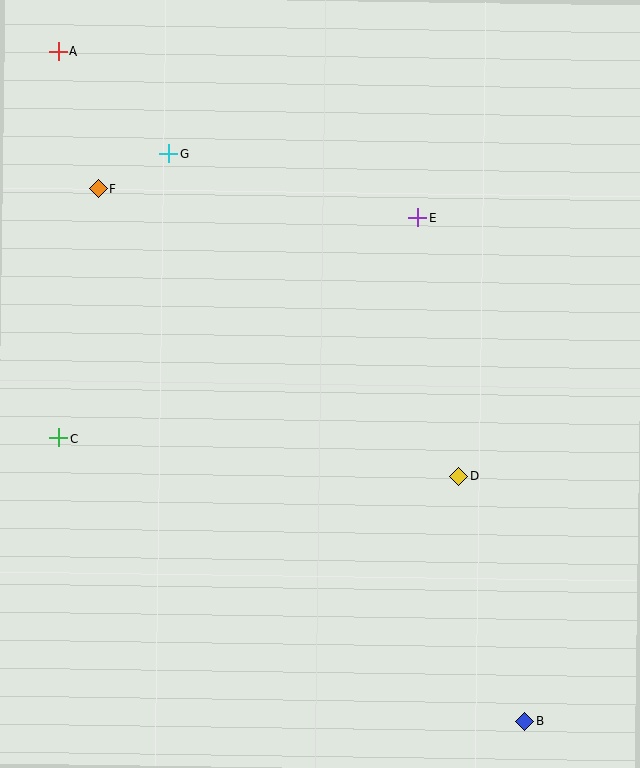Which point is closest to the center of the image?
Point D at (459, 476) is closest to the center.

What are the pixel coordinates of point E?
Point E is at (418, 218).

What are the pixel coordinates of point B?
Point B is at (525, 721).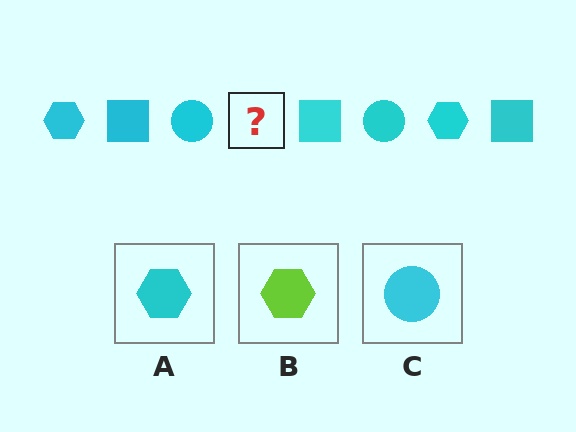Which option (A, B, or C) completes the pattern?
A.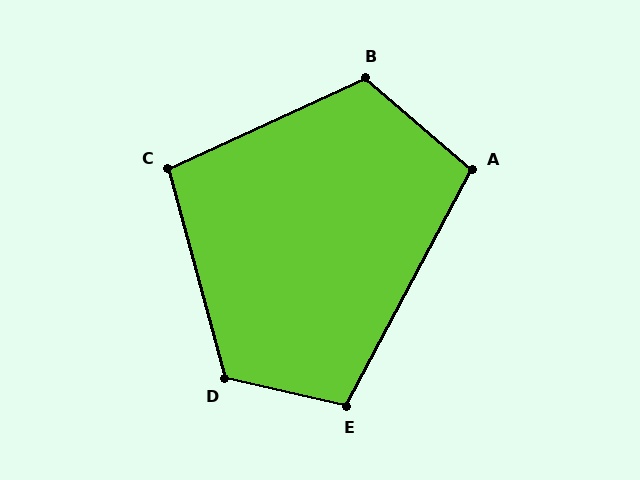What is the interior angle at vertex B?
Approximately 115 degrees (obtuse).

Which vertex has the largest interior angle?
D, at approximately 118 degrees.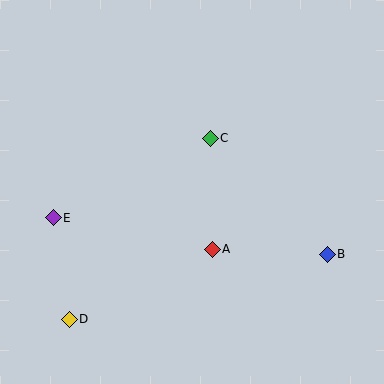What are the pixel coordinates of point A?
Point A is at (212, 249).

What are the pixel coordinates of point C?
Point C is at (210, 138).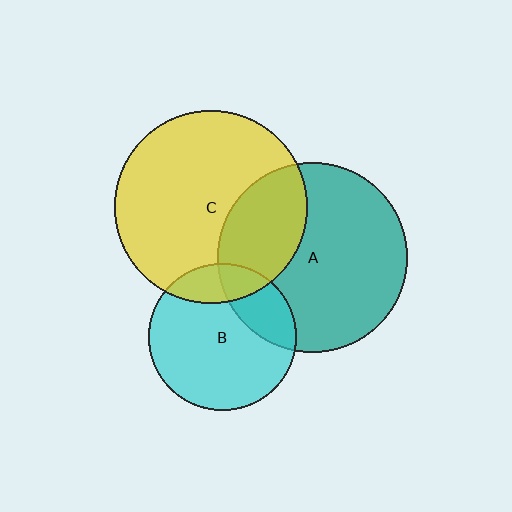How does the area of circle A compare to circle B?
Approximately 1.7 times.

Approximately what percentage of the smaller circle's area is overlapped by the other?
Approximately 25%.